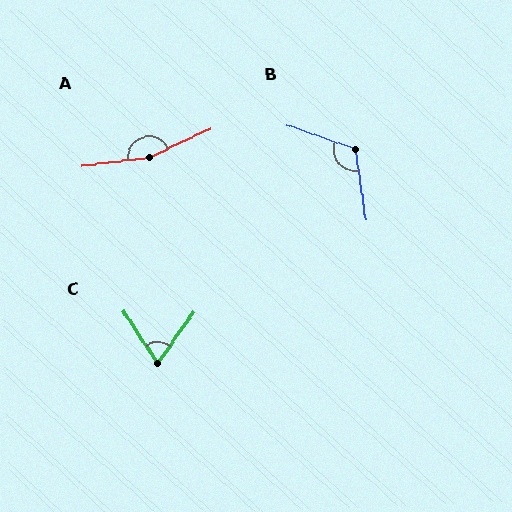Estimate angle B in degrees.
Approximately 118 degrees.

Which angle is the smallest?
C, at approximately 68 degrees.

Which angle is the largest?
A, at approximately 161 degrees.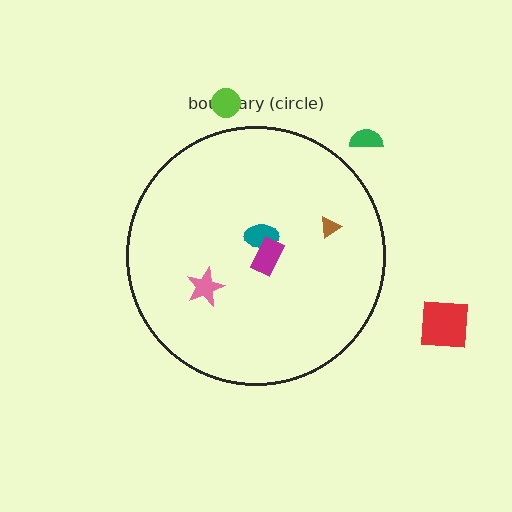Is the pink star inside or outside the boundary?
Inside.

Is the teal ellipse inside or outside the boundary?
Inside.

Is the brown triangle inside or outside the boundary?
Inside.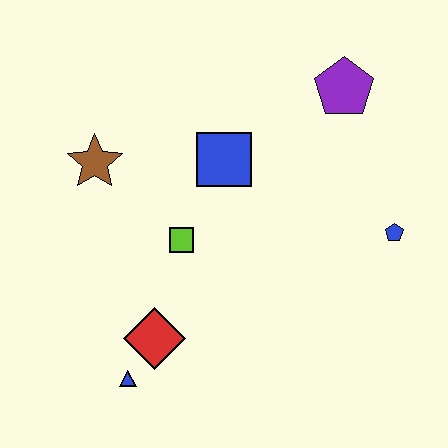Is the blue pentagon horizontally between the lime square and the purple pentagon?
No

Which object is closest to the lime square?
The blue square is closest to the lime square.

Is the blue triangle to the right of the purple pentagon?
No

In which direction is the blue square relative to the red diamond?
The blue square is above the red diamond.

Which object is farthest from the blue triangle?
The purple pentagon is farthest from the blue triangle.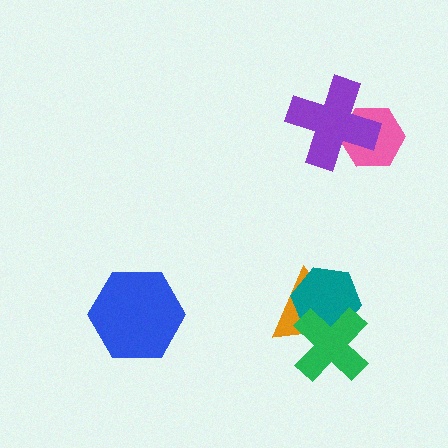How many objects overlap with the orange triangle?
2 objects overlap with the orange triangle.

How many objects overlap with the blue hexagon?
0 objects overlap with the blue hexagon.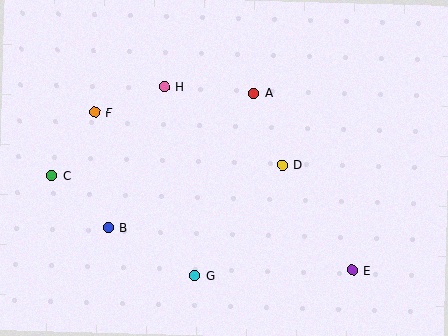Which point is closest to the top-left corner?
Point F is closest to the top-left corner.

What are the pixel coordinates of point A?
Point A is at (254, 93).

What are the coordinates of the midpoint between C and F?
The midpoint between C and F is at (73, 144).